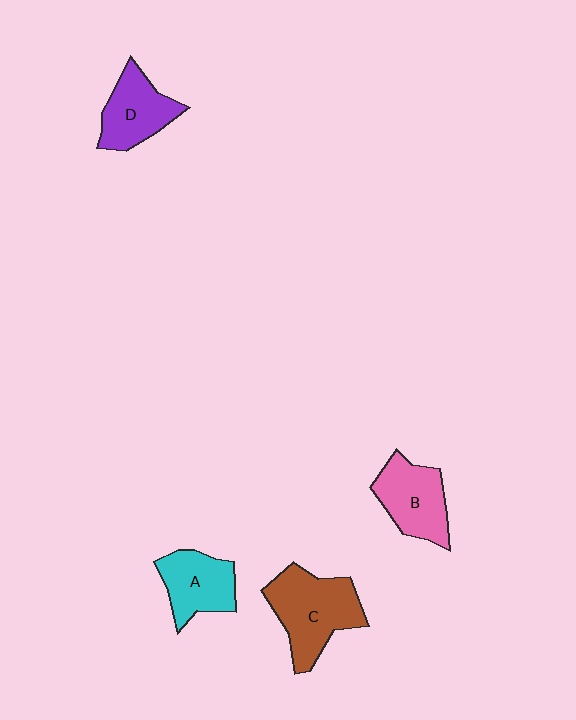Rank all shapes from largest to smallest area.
From largest to smallest: C (brown), B (pink), D (purple), A (cyan).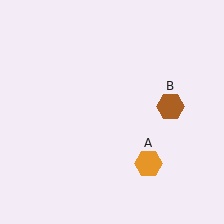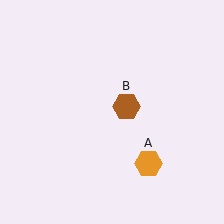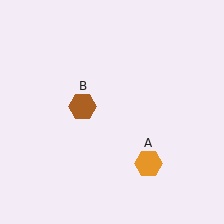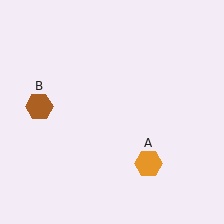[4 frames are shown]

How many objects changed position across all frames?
1 object changed position: brown hexagon (object B).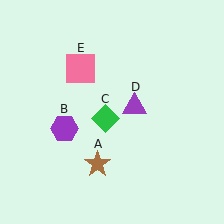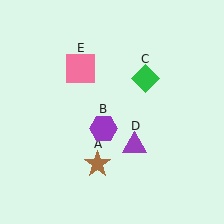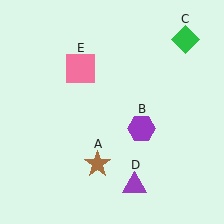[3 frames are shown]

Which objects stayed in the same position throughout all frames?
Brown star (object A) and pink square (object E) remained stationary.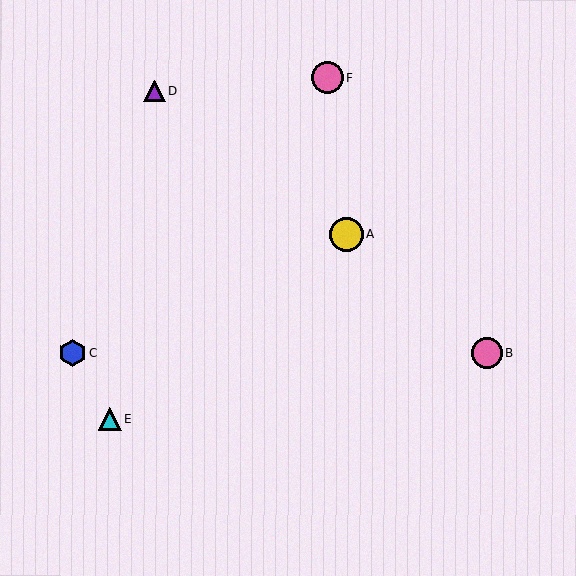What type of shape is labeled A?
Shape A is a yellow circle.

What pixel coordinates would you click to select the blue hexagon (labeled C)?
Click at (73, 353) to select the blue hexagon C.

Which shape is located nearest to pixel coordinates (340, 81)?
The pink circle (labeled F) at (328, 78) is nearest to that location.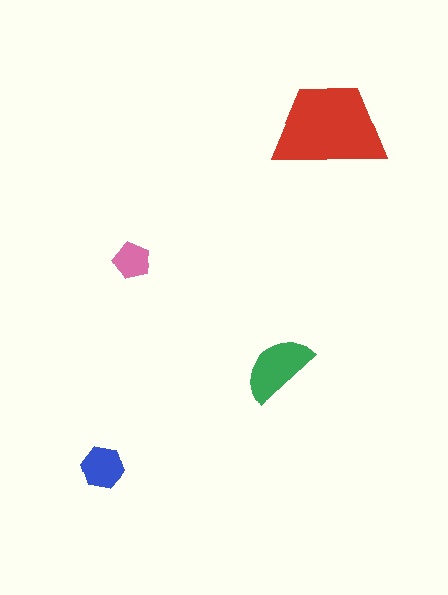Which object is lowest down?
The blue hexagon is bottommost.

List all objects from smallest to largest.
The pink pentagon, the blue hexagon, the green semicircle, the red trapezoid.